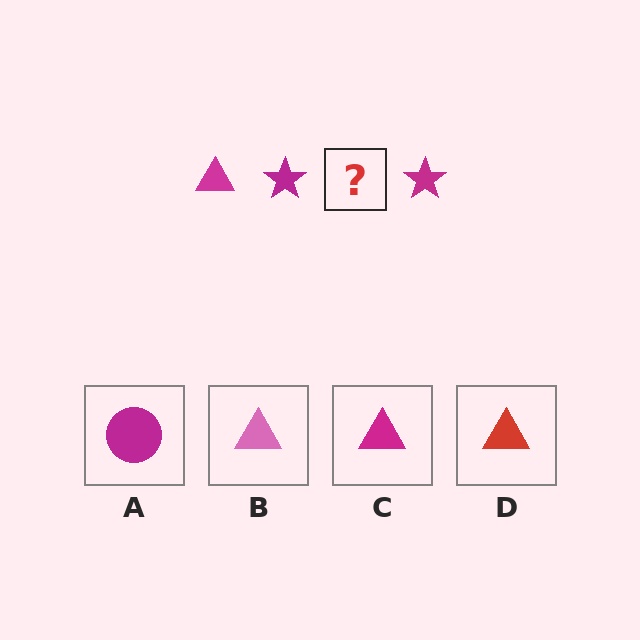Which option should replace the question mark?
Option C.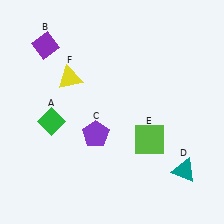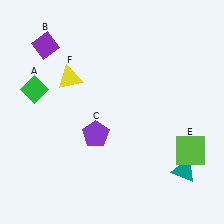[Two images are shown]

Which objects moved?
The objects that moved are: the green diamond (A), the lime square (E).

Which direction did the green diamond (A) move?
The green diamond (A) moved up.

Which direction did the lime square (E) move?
The lime square (E) moved right.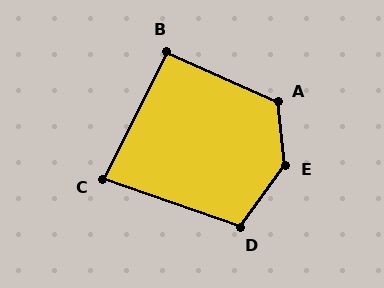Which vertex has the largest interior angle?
E, at approximately 137 degrees.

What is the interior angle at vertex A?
Approximately 121 degrees (obtuse).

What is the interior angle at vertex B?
Approximately 92 degrees (approximately right).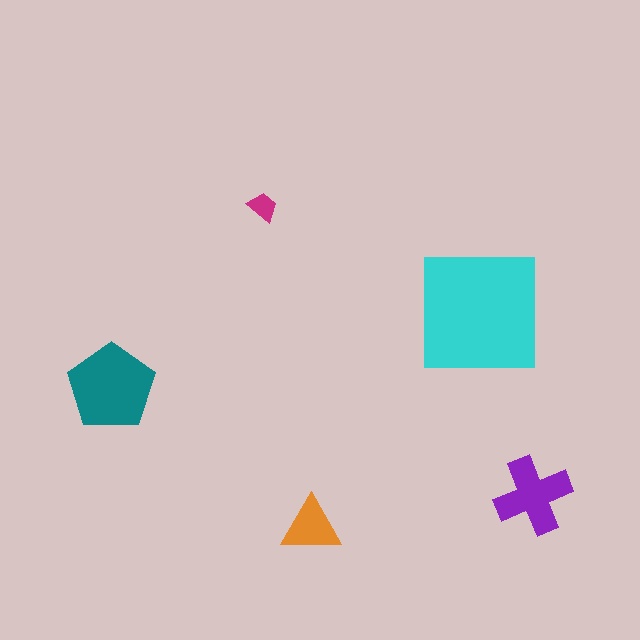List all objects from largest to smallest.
The cyan square, the teal pentagon, the purple cross, the orange triangle, the magenta trapezoid.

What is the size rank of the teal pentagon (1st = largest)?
2nd.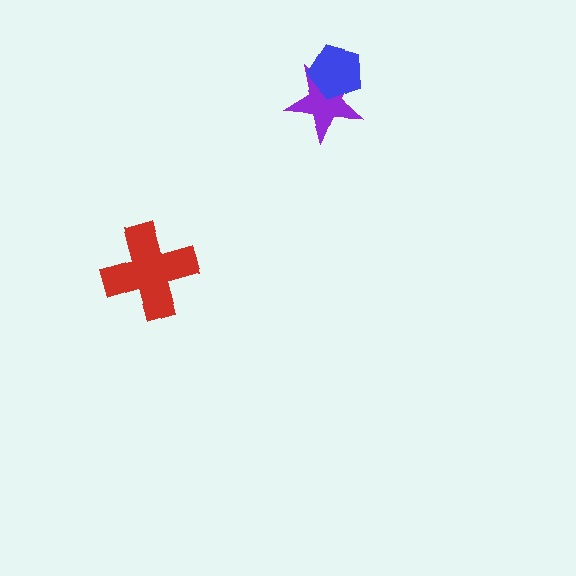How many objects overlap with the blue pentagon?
1 object overlaps with the blue pentagon.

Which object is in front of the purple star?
The blue pentagon is in front of the purple star.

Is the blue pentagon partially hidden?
No, no other shape covers it.